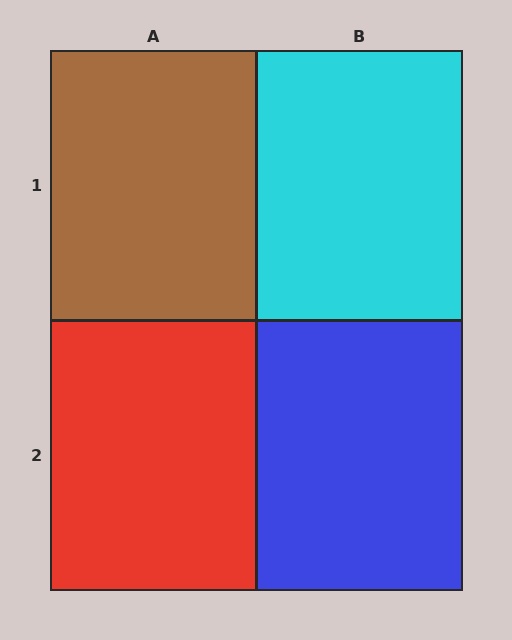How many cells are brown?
1 cell is brown.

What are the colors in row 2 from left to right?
Red, blue.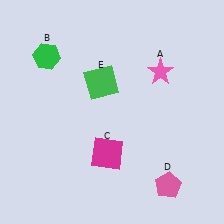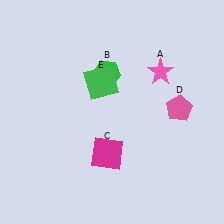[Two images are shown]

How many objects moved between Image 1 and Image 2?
2 objects moved between the two images.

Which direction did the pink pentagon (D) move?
The pink pentagon (D) moved up.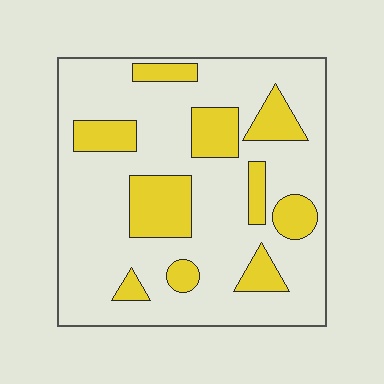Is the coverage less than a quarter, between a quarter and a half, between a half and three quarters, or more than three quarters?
Less than a quarter.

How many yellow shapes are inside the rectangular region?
10.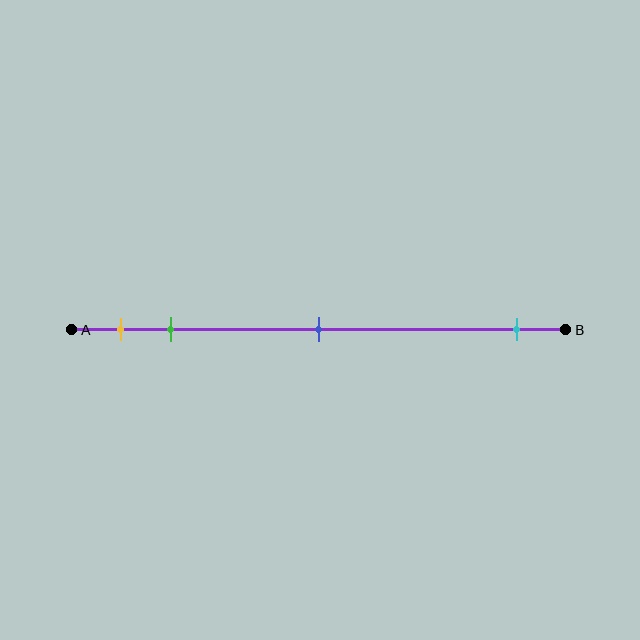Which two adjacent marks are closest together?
The yellow and green marks are the closest adjacent pair.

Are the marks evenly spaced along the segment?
No, the marks are not evenly spaced.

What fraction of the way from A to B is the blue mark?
The blue mark is approximately 50% (0.5) of the way from A to B.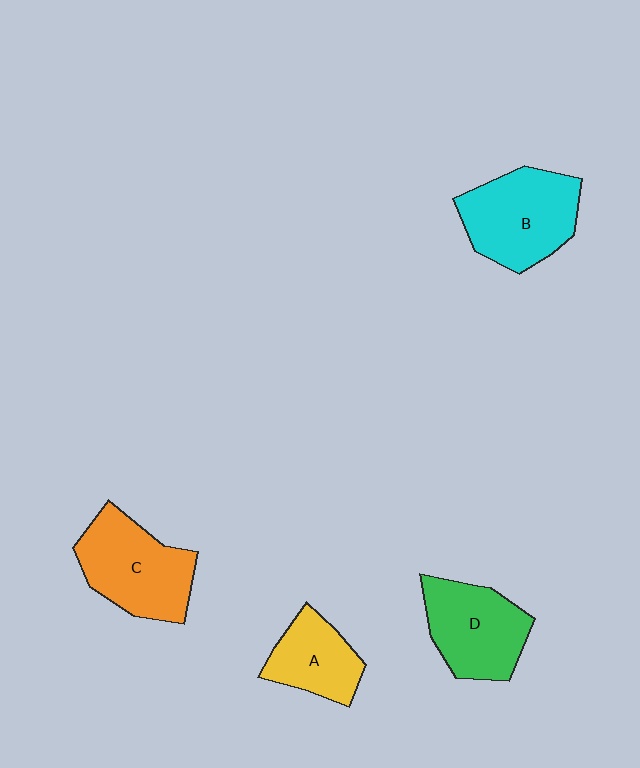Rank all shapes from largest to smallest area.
From largest to smallest: B (cyan), C (orange), D (green), A (yellow).